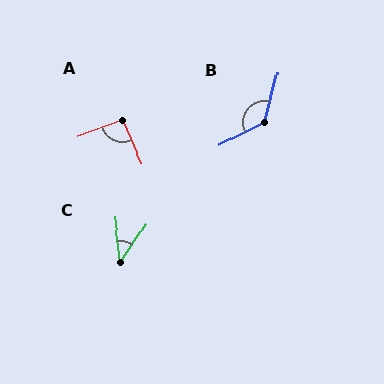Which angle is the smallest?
C, at approximately 41 degrees.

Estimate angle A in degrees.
Approximately 93 degrees.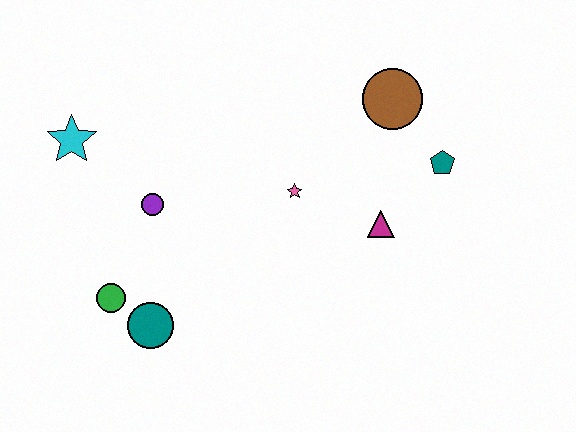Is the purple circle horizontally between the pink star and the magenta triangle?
No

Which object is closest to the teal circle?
The green circle is closest to the teal circle.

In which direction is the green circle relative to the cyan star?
The green circle is below the cyan star.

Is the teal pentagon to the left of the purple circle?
No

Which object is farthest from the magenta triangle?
The cyan star is farthest from the magenta triangle.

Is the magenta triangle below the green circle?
No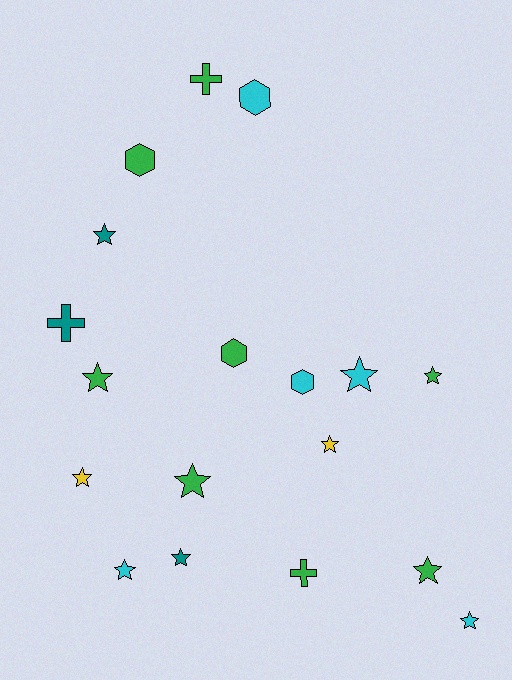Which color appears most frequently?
Green, with 8 objects.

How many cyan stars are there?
There are 3 cyan stars.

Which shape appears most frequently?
Star, with 11 objects.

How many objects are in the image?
There are 18 objects.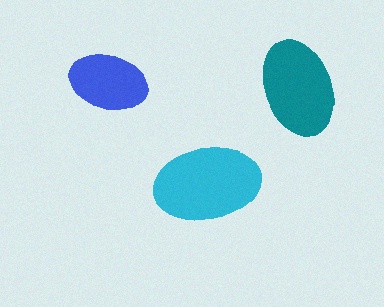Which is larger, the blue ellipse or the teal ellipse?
The teal one.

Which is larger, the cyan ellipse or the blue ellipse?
The cyan one.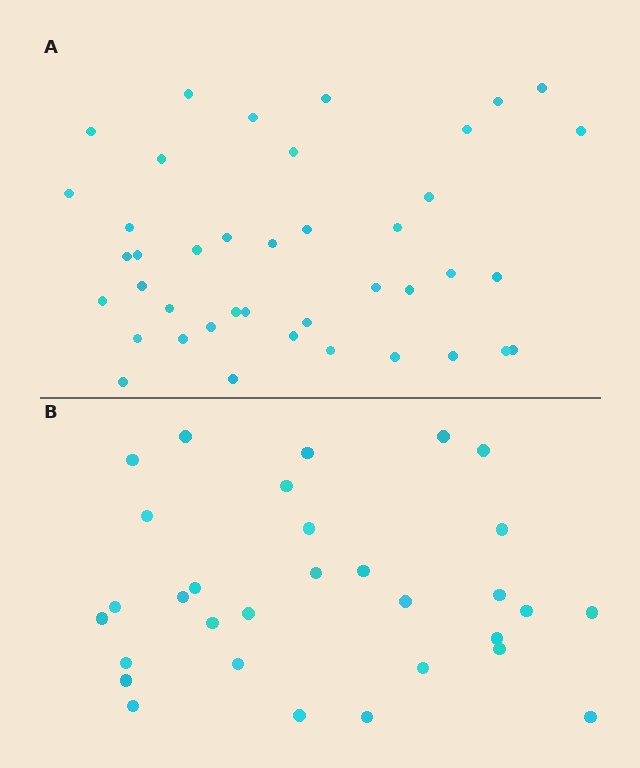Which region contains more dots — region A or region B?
Region A (the top region) has more dots.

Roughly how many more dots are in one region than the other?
Region A has roughly 10 or so more dots than region B.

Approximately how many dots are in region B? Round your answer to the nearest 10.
About 30 dots. (The exact count is 31, which rounds to 30.)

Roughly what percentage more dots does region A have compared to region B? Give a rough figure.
About 30% more.